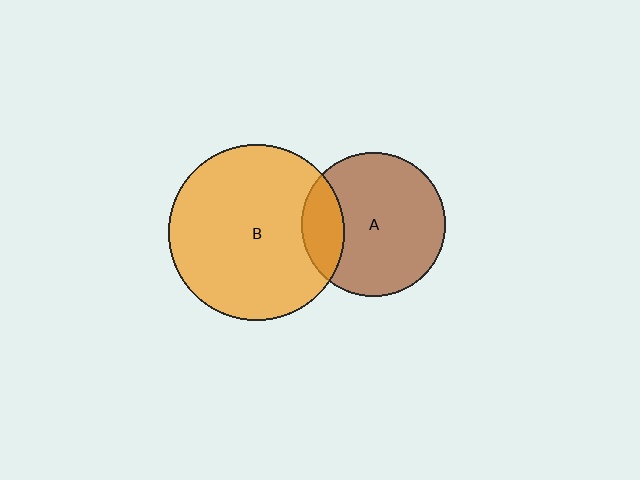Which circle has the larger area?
Circle B (orange).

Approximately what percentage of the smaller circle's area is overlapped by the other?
Approximately 20%.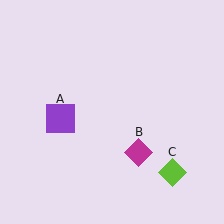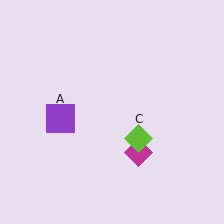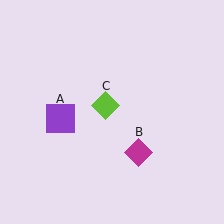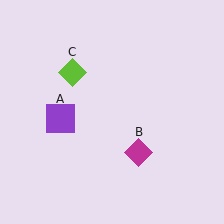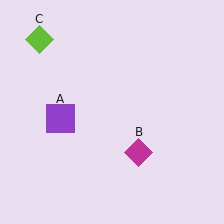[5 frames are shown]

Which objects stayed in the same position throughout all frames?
Purple square (object A) and magenta diamond (object B) remained stationary.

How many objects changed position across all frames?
1 object changed position: lime diamond (object C).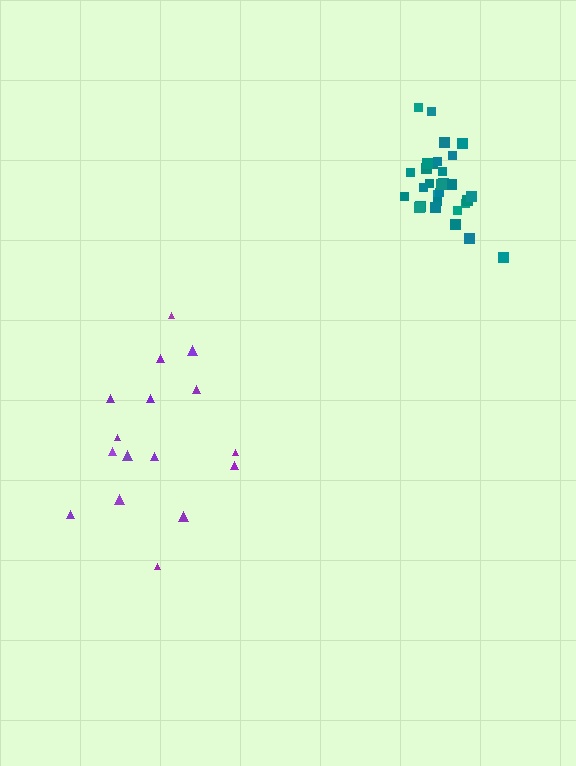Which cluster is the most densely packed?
Teal.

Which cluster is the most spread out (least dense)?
Purple.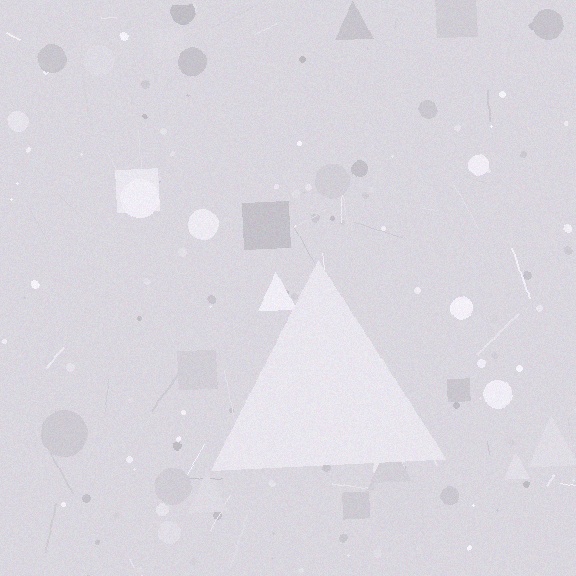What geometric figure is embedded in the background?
A triangle is embedded in the background.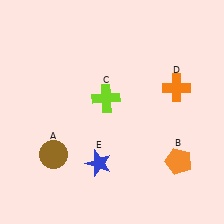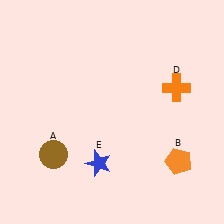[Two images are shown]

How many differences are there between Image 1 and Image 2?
There is 1 difference between the two images.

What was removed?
The lime cross (C) was removed in Image 2.